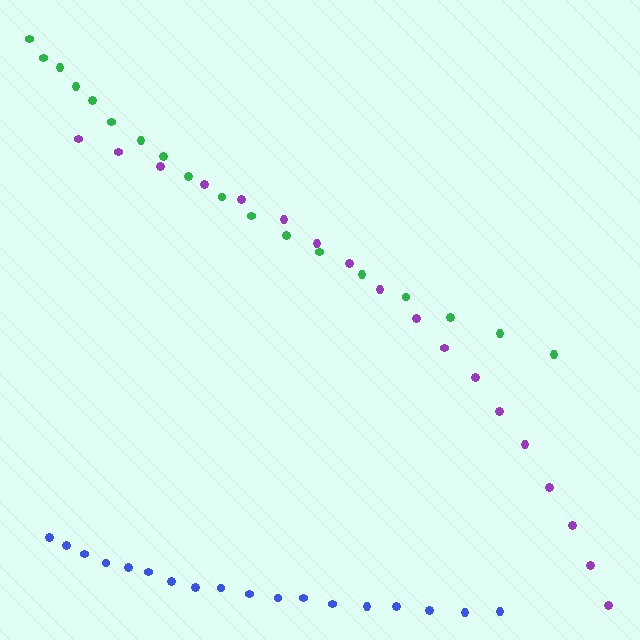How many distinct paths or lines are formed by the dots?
There are 3 distinct paths.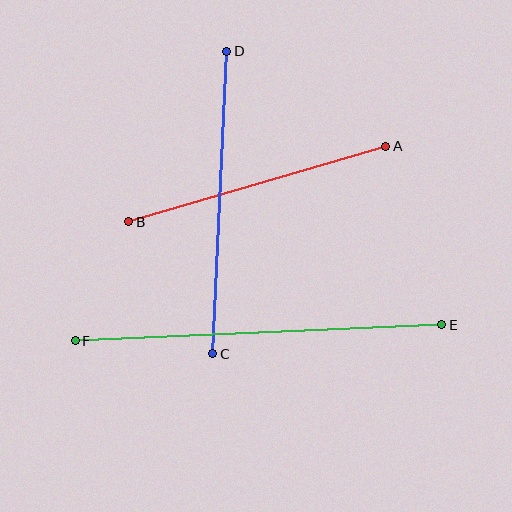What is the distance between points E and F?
The distance is approximately 367 pixels.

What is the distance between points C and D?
The distance is approximately 303 pixels.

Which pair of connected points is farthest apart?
Points E and F are farthest apart.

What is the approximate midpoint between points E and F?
The midpoint is at approximately (259, 333) pixels.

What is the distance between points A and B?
The distance is approximately 268 pixels.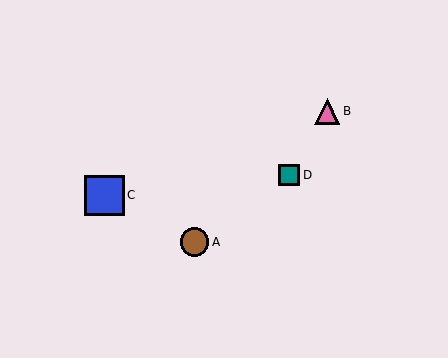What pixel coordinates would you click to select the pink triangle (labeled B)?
Click at (327, 111) to select the pink triangle B.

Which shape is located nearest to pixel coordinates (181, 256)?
The brown circle (labeled A) at (195, 242) is nearest to that location.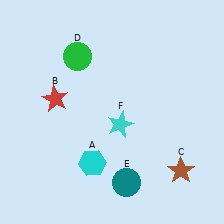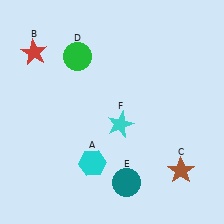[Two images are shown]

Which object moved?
The red star (B) moved up.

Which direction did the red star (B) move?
The red star (B) moved up.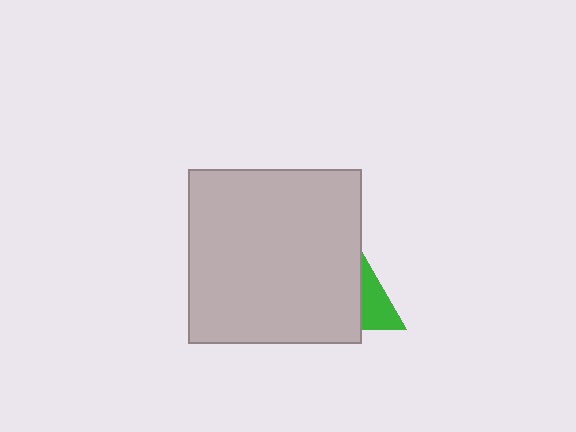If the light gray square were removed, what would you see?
You would see the complete green triangle.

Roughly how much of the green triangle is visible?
A small part of it is visible (roughly 36%).